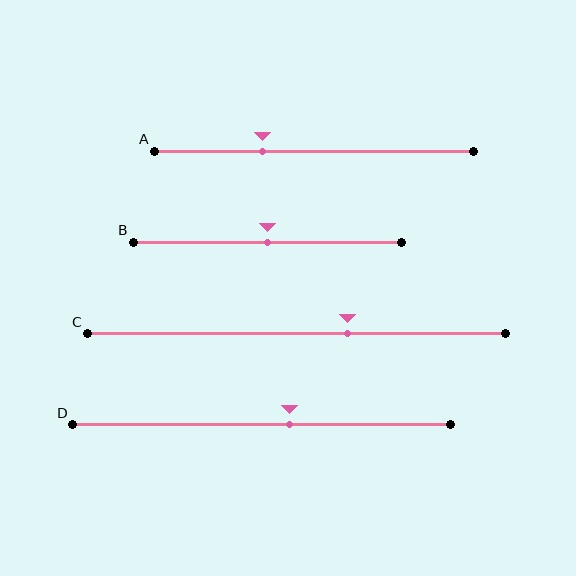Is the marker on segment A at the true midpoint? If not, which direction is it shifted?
No, the marker on segment A is shifted to the left by about 16% of the segment length.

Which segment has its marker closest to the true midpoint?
Segment B has its marker closest to the true midpoint.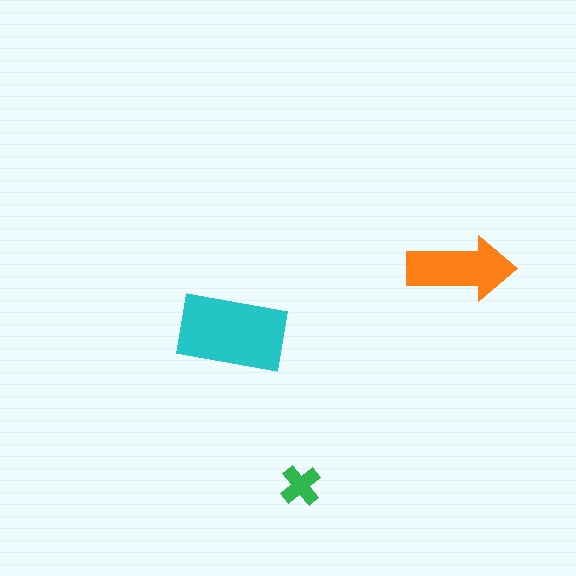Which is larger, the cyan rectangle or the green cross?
The cyan rectangle.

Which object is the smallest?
The green cross.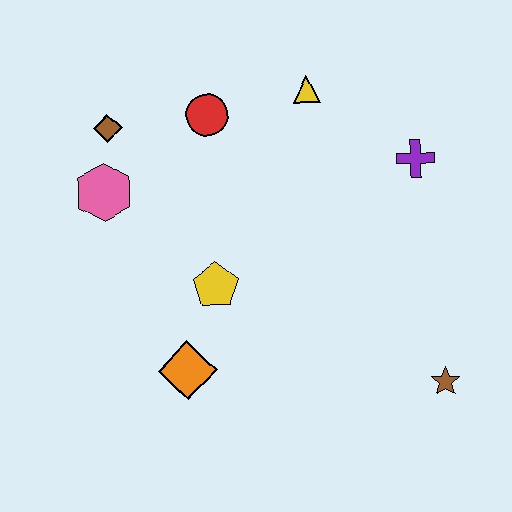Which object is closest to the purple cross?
The yellow triangle is closest to the purple cross.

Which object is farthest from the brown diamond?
The brown star is farthest from the brown diamond.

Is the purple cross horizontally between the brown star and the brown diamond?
Yes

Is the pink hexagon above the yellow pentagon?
Yes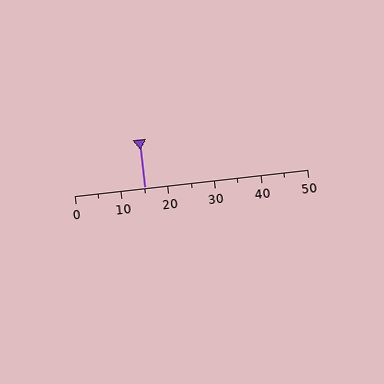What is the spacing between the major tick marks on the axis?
The major ticks are spaced 10 apart.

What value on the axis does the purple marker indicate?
The marker indicates approximately 15.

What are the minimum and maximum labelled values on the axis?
The axis runs from 0 to 50.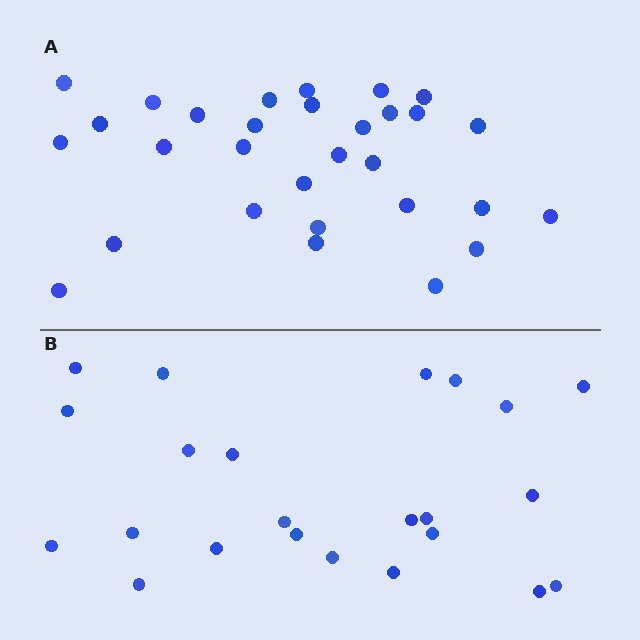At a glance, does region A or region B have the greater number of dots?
Region A (the top region) has more dots.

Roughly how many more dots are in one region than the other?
Region A has roughly 8 or so more dots than region B.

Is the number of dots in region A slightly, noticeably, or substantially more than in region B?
Region A has noticeably more, but not dramatically so. The ratio is roughly 1.3 to 1.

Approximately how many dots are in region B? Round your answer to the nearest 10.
About 20 dots. (The exact count is 23, which rounds to 20.)